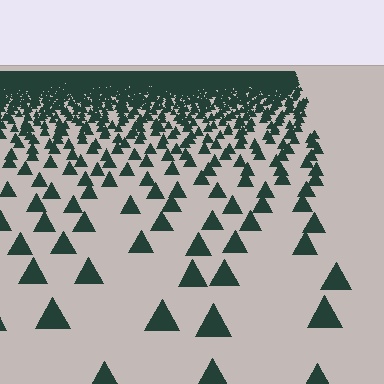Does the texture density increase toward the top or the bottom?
Density increases toward the top.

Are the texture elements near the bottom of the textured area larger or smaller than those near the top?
Larger. Near the bottom, elements are closer to the viewer and appear at a bigger on-screen size.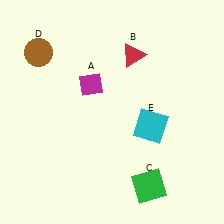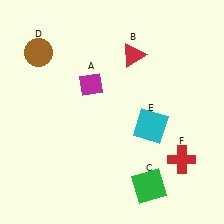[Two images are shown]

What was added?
A red cross (F) was added in Image 2.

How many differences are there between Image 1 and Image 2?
There is 1 difference between the two images.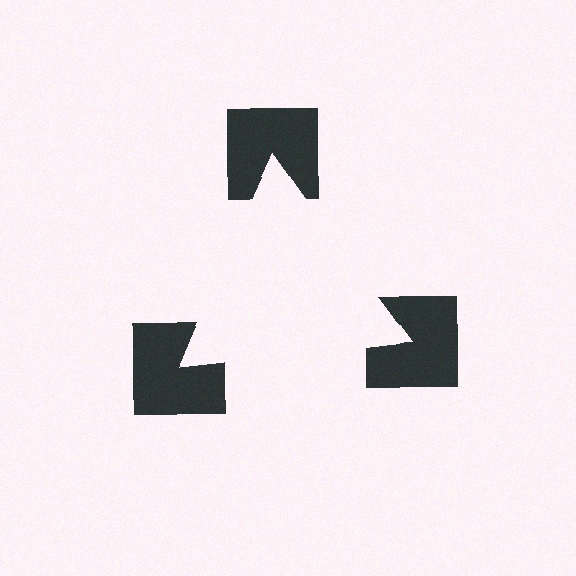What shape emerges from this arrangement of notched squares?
An illusory triangle — its edges are inferred from the aligned wedge cuts in the notched squares, not physically drawn.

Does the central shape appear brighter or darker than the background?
It typically appears slightly brighter than the background, even though no actual brightness change is drawn.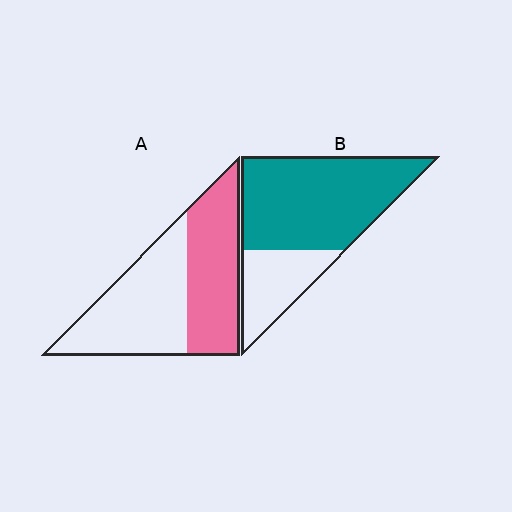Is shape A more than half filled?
Roughly half.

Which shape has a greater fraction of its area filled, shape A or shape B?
Shape B.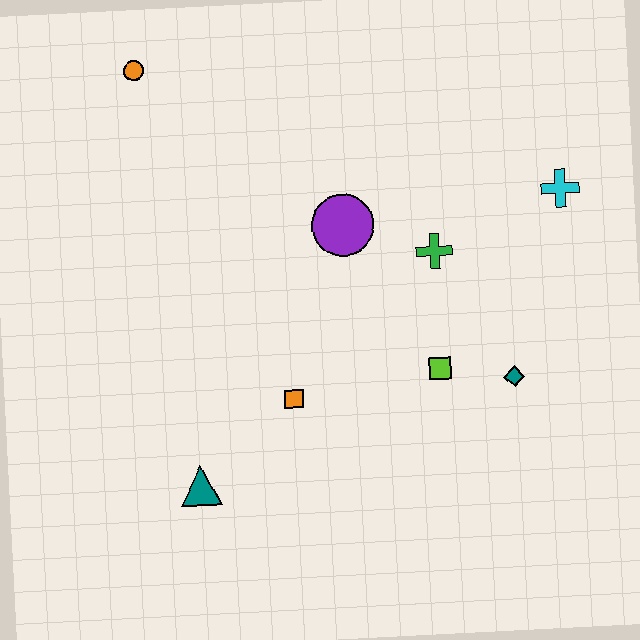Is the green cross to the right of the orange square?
Yes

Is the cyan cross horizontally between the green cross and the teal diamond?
No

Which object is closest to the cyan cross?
The green cross is closest to the cyan cross.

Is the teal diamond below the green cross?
Yes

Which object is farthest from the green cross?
The orange circle is farthest from the green cross.